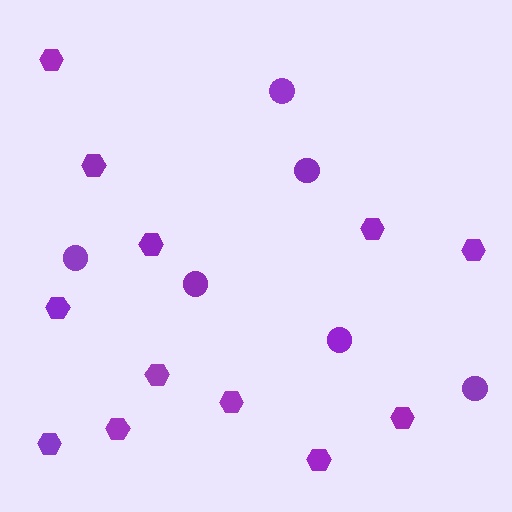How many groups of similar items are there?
There are 2 groups: one group of circles (6) and one group of hexagons (12).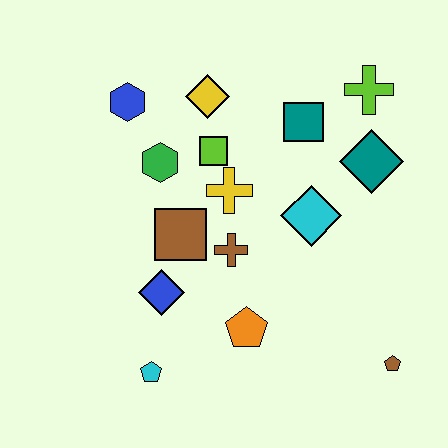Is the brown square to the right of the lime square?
No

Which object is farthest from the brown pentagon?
The blue hexagon is farthest from the brown pentagon.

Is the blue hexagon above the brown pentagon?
Yes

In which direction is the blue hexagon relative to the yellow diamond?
The blue hexagon is to the left of the yellow diamond.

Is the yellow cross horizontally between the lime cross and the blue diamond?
Yes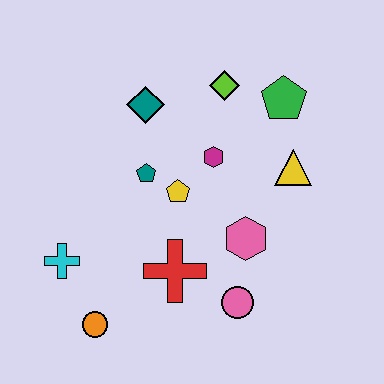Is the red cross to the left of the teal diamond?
No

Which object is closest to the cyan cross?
The orange circle is closest to the cyan cross.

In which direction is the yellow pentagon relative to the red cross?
The yellow pentagon is above the red cross.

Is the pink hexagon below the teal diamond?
Yes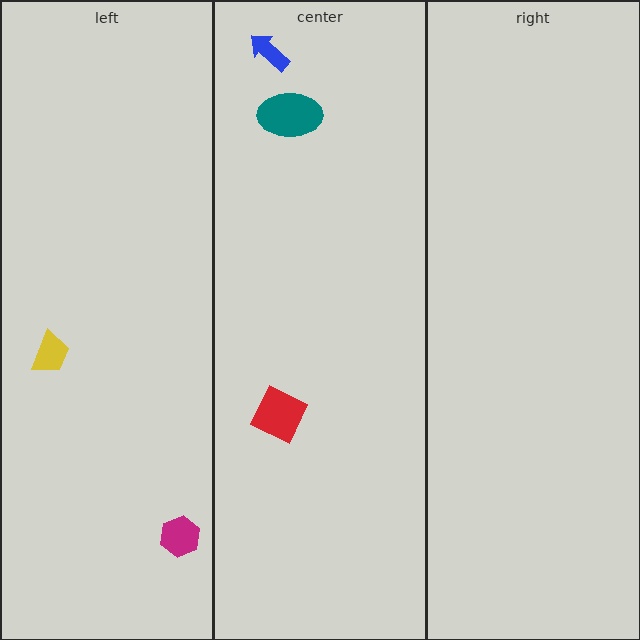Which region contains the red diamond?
The center region.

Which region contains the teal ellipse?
The center region.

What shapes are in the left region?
The yellow trapezoid, the magenta hexagon.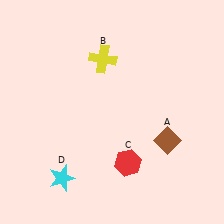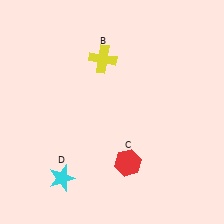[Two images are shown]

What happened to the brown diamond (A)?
The brown diamond (A) was removed in Image 2. It was in the bottom-right area of Image 1.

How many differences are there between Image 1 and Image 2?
There is 1 difference between the two images.